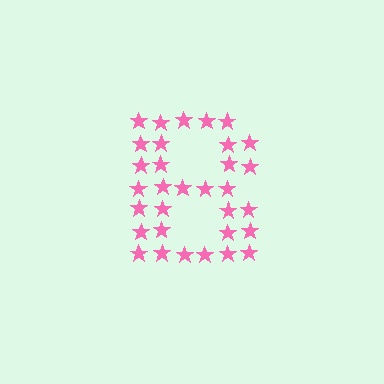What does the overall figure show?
The overall figure shows the letter B.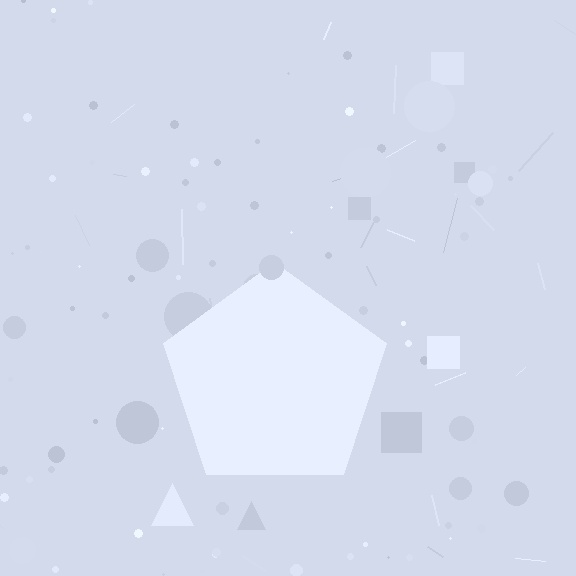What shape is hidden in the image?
A pentagon is hidden in the image.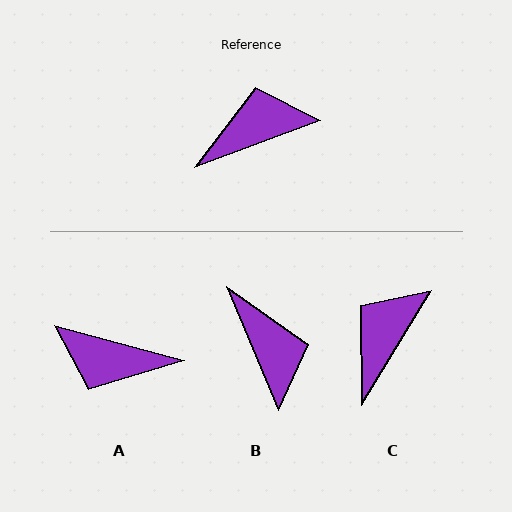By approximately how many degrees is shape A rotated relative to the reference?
Approximately 144 degrees counter-clockwise.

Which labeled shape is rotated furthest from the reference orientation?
A, about 144 degrees away.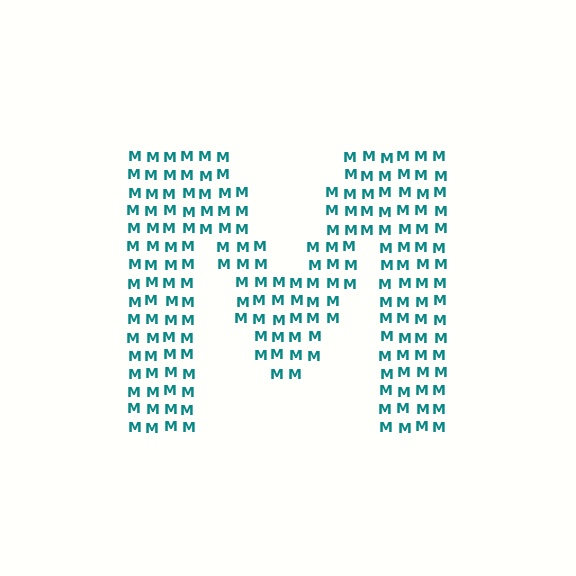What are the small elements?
The small elements are letter M's.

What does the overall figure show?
The overall figure shows the letter M.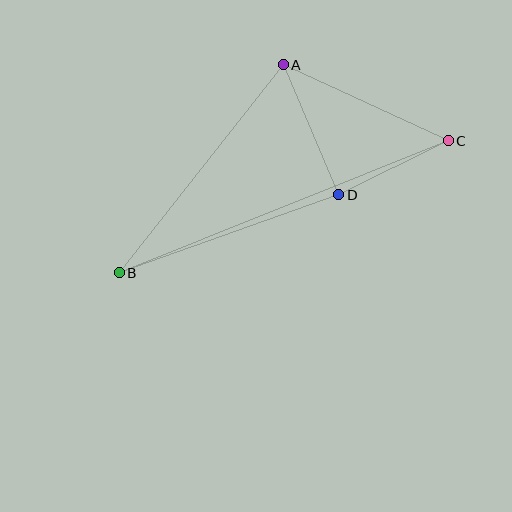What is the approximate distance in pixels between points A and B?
The distance between A and B is approximately 265 pixels.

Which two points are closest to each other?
Points C and D are closest to each other.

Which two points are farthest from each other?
Points B and C are farthest from each other.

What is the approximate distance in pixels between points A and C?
The distance between A and C is approximately 182 pixels.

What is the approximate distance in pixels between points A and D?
The distance between A and D is approximately 141 pixels.